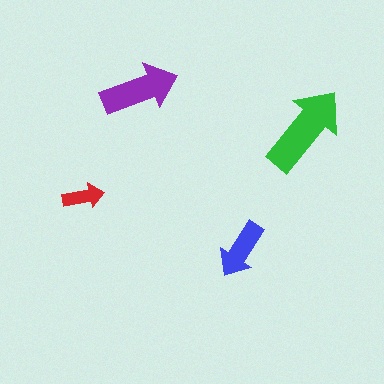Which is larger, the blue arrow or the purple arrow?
The purple one.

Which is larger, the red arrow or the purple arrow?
The purple one.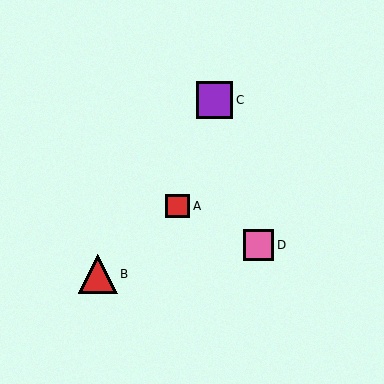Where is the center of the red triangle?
The center of the red triangle is at (98, 274).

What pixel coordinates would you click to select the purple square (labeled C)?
Click at (214, 100) to select the purple square C.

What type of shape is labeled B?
Shape B is a red triangle.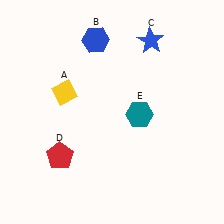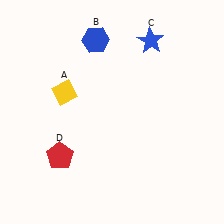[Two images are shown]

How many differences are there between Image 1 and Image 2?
There is 1 difference between the two images.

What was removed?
The teal hexagon (E) was removed in Image 2.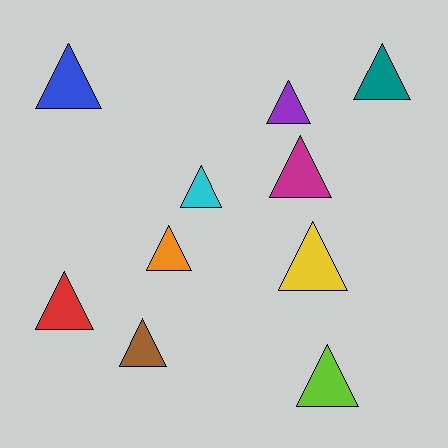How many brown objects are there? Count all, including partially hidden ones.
There is 1 brown object.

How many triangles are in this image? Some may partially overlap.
There are 10 triangles.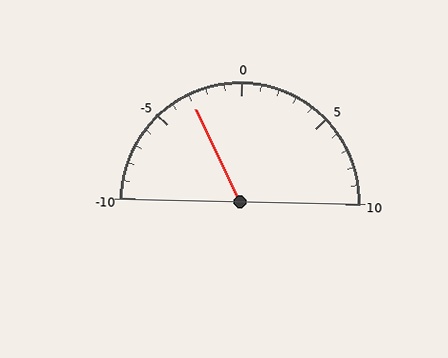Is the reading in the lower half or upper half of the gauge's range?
The reading is in the lower half of the range (-10 to 10).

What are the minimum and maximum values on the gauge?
The gauge ranges from -10 to 10.